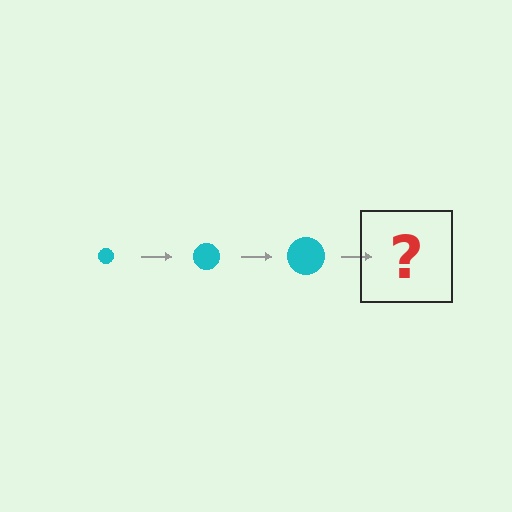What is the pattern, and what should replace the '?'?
The pattern is that the circle gets progressively larger each step. The '?' should be a cyan circle, larger than the previous one.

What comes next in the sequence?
The next element should be a cyan circle, larger than the previous one.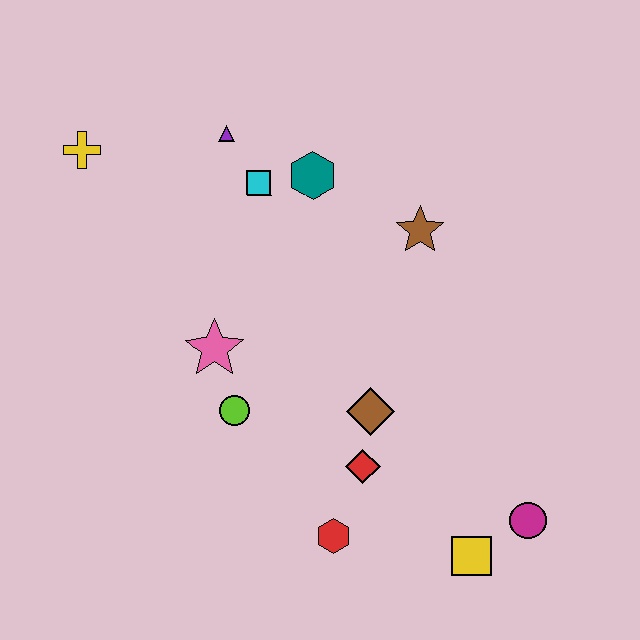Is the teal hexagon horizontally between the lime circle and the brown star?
Yes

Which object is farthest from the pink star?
The magenta circle is farthest from the pink star.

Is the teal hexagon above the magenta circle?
Yes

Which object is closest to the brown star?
The teal hexagon is closest to the brown star.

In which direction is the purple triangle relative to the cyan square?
The purple triangle is above the cyan square.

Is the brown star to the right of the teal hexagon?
Yes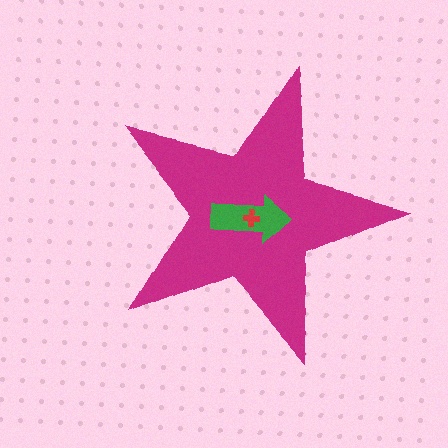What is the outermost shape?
The magenta star.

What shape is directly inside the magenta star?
The green arrow.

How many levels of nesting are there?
3.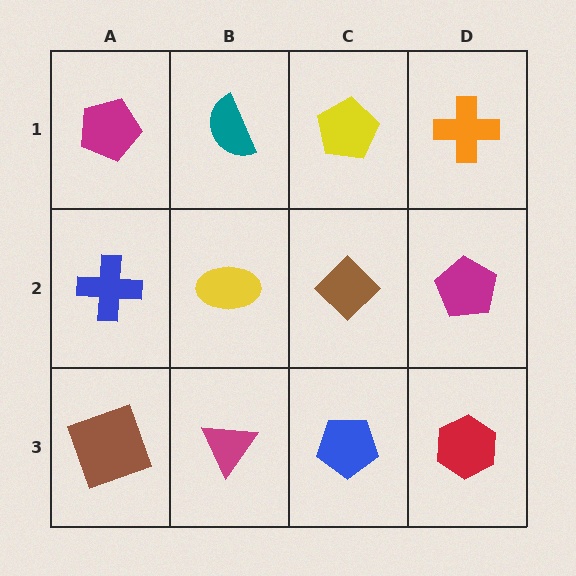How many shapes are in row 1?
4 shapes.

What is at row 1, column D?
An orange cross.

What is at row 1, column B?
A teal semicircle.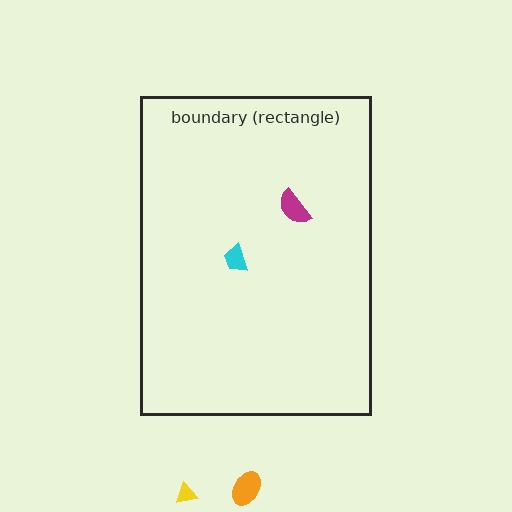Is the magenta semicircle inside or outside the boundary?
Inside.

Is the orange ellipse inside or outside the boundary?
Outside.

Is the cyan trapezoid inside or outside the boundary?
Inside.